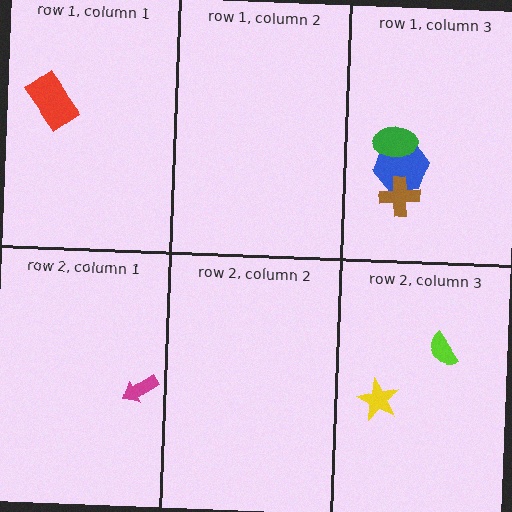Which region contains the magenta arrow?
The row 2, column 1 region.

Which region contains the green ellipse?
The row 1, column 3 region.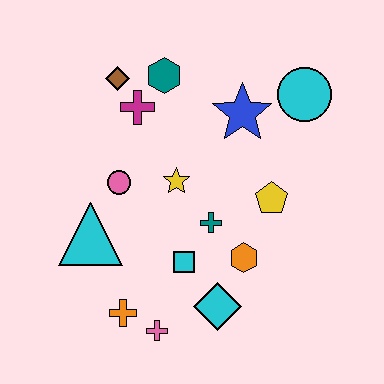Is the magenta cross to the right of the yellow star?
No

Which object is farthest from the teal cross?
The brown diamond is farthest from the teal cross.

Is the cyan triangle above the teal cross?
No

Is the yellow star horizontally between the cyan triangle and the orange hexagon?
Yes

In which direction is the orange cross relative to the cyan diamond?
The orange cross is to the left of the cyan diamond.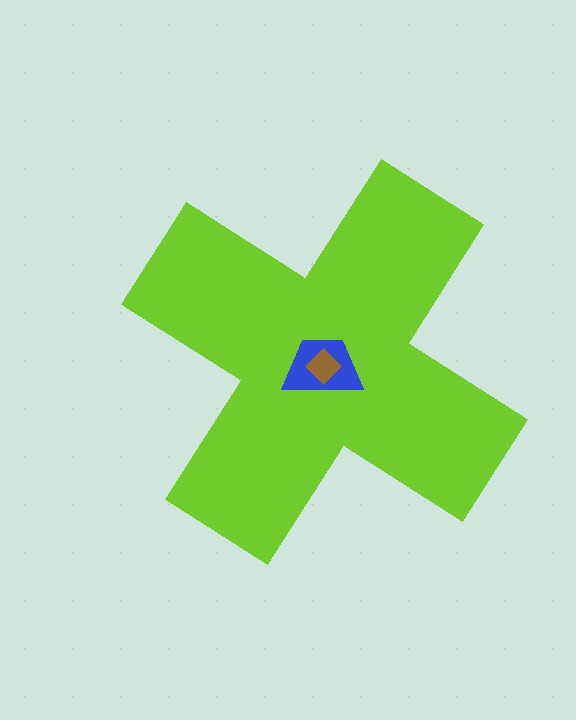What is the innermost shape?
The brown diamond.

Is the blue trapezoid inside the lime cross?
Yes.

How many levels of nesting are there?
3.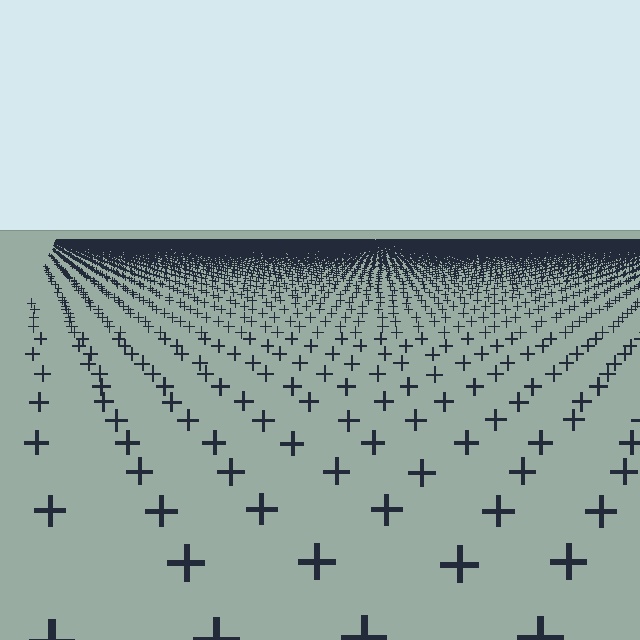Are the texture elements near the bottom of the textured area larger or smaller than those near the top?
Larger. Near the bottom, elements are closer to the viewer and appear at a bigger on-screen size.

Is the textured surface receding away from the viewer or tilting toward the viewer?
The surface is receding away from the viewer. Texture elements get smaller and denser toward the top.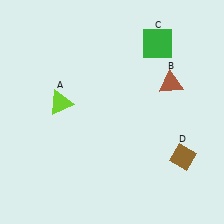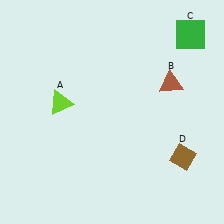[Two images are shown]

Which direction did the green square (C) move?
The green square (C) moved right.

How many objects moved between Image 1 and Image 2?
1 object moved between the two images.